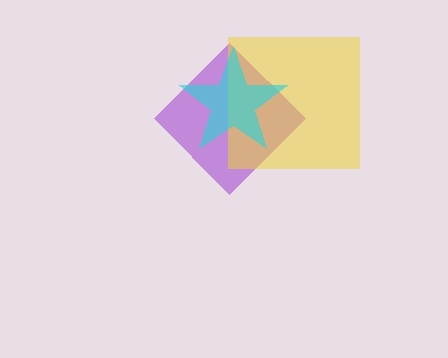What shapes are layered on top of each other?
The layered shapes are: a purple diamond, a yellow square, a cyan star.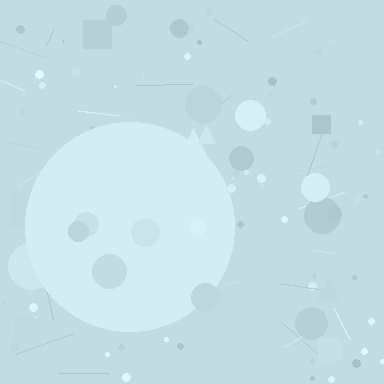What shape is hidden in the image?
A circle is hidden in the image.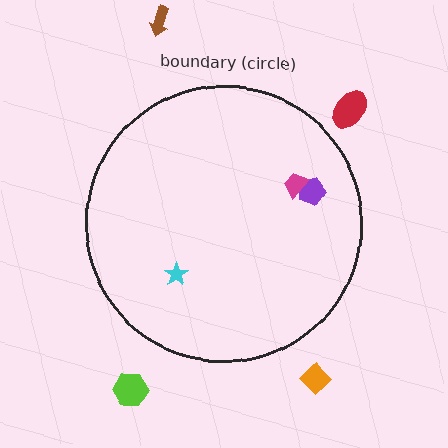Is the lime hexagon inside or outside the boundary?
Outside.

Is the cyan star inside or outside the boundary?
Inside.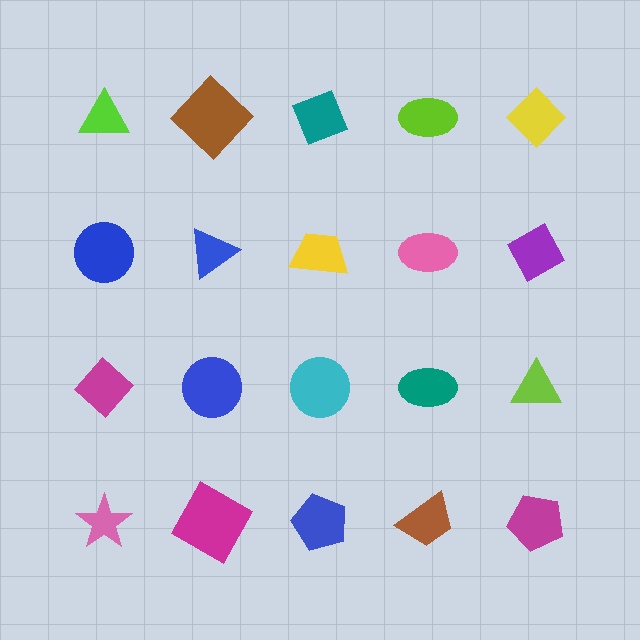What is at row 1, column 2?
A brown diamond.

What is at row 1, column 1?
A lime triangle.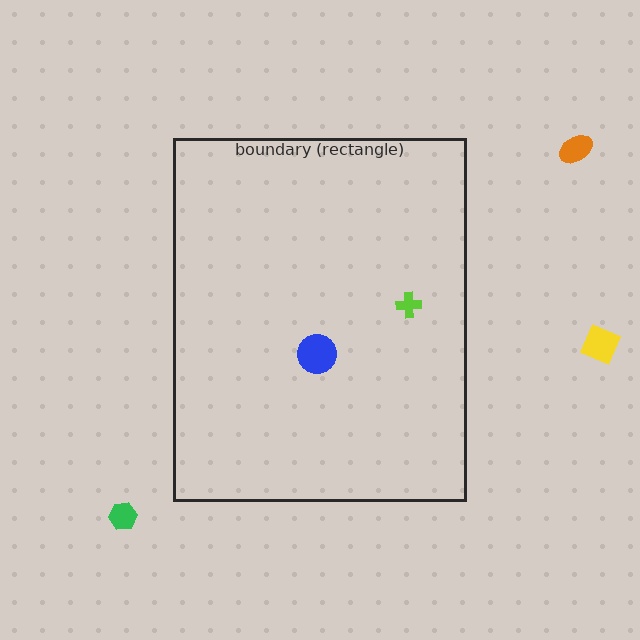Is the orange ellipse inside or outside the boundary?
Outside.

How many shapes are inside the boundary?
2 inside, 3 outside.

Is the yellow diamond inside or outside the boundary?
Outside.